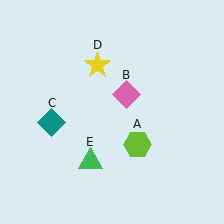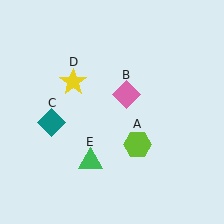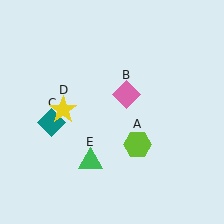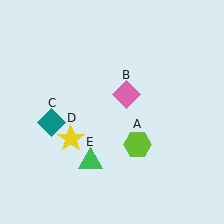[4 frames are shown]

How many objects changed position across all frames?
1 object changed position: yellow star (object D).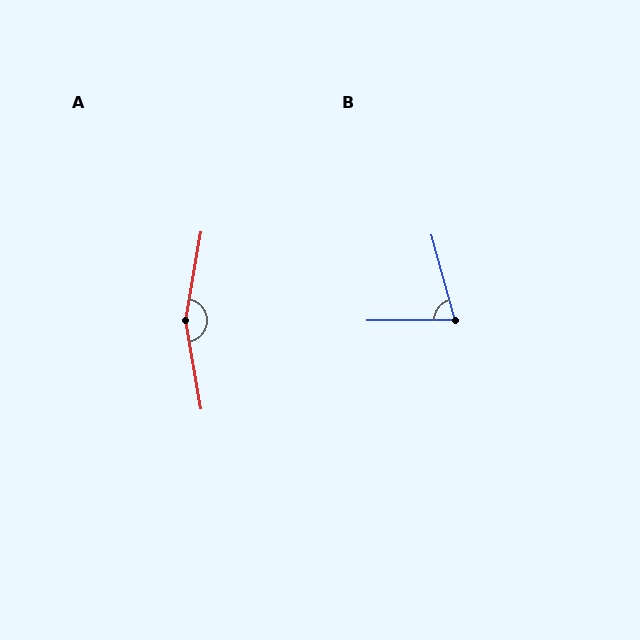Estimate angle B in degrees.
Approximately 75 degrees.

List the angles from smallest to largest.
B (75°), A (160°).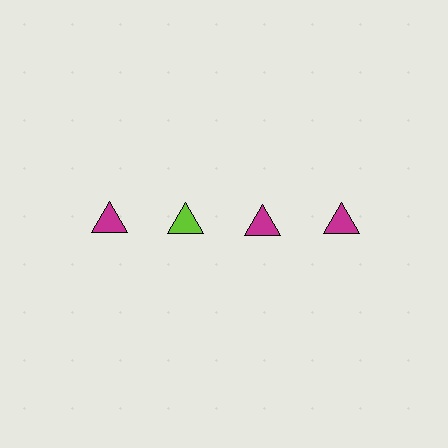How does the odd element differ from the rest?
It has a different color: lime instead of magenta.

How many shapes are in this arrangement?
There are 4 shapes arranged in a grid pattern.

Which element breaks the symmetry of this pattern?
The lime triangle in the top row, second from left column breaks the symmetry. All other shapes are magenta triangles.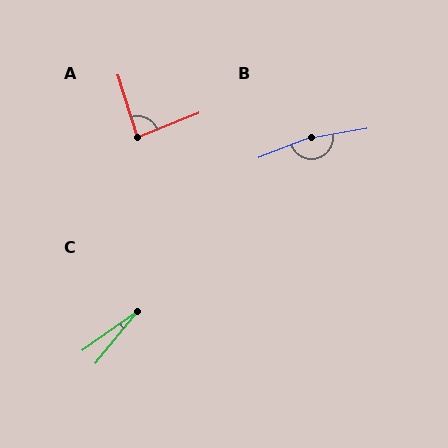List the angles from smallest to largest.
C (16°), A (86°), B (168°).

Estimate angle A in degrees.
Approximately 86 degrees.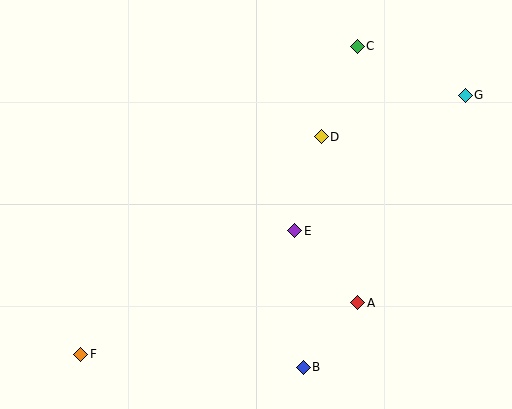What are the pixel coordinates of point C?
Point C is at (357, 46).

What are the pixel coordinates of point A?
Point A is at (358, 303).